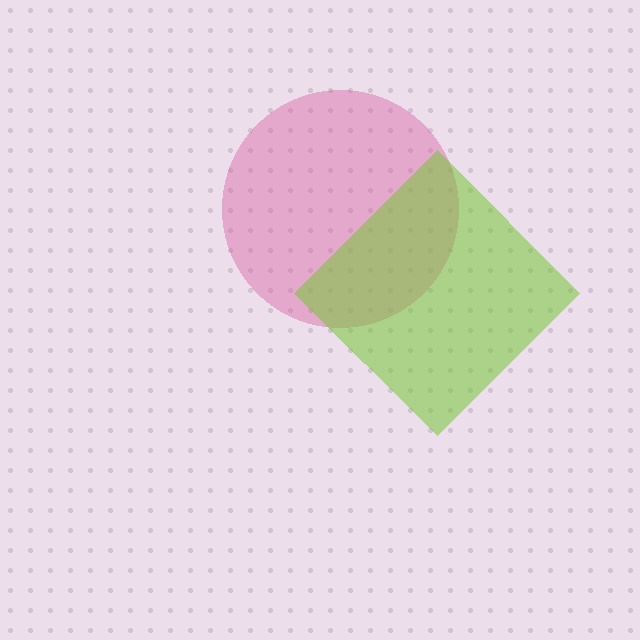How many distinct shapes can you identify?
There are 2 distinct shapes: a pink circle, a lime diamond.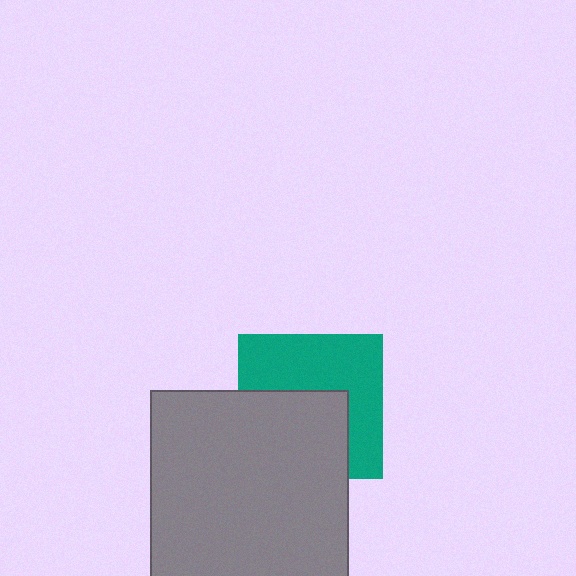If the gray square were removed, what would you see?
You would see the complete teal square.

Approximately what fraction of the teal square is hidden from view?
Roughly 47% of the teal square is hidden behind the gray square.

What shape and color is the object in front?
The object in front is a gray square.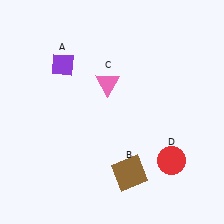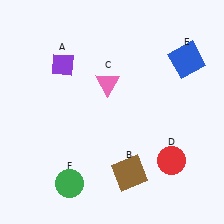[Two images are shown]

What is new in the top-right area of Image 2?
A blue square (E) was added in the top-right area of Image 2.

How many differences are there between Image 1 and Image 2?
There are 2 differences between the two images.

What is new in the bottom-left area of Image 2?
A green circle (F) was added in the bottom-left area of Image 2.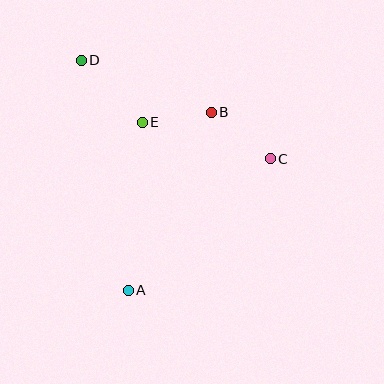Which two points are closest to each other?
Points B and E are closest to each other.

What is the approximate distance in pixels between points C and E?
The distance between C and E is approximately 133 pixels.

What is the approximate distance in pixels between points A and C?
The distance between A and C is approximately 193 pixels.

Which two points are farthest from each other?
Points A and D are farthest from each other.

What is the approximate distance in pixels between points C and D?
The distance between C and D is approximately 213 pixels.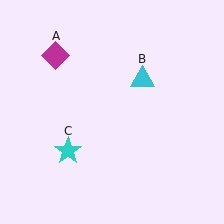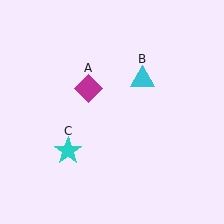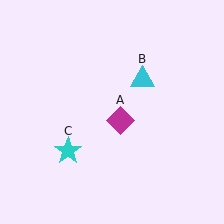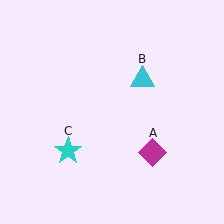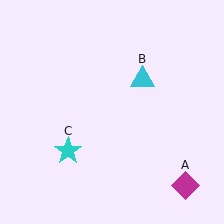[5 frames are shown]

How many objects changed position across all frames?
1 object changed position: magenta diamond (object A).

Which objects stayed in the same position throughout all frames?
Cyan triangle (object B) and cyan star (object C) remained stationary.